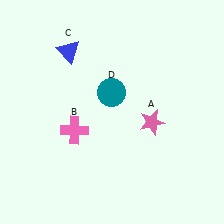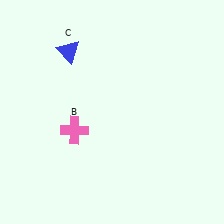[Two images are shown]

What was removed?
The pink star (A), the teal circle (D) were removed in Image 2.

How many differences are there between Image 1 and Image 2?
There are 2 differences between the two images.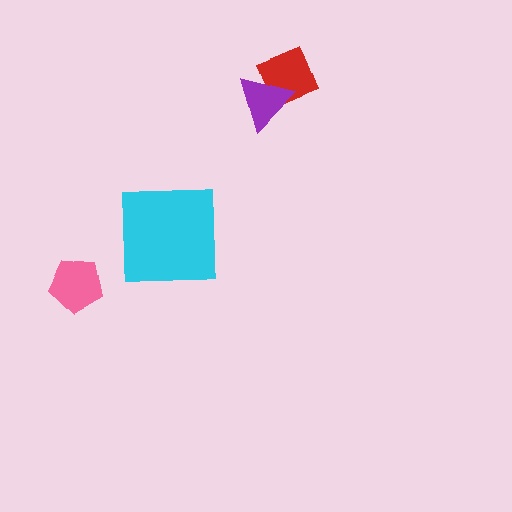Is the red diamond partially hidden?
Yes, it is partially covered by another shape.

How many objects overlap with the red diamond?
1 object overlaps with the red diamond.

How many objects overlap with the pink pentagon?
0 objects overlap with the pink pentagon.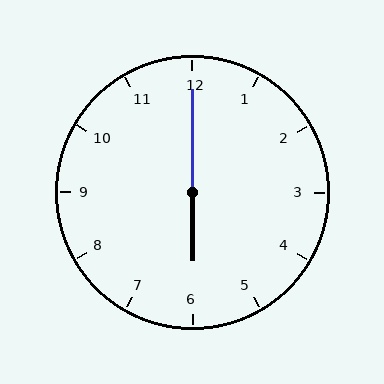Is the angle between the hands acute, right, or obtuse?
It is obtuse.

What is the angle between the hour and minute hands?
Approximately 180 degrees.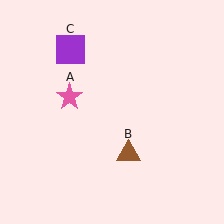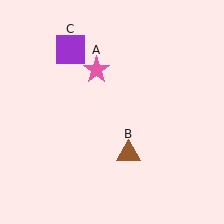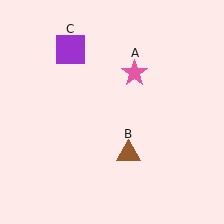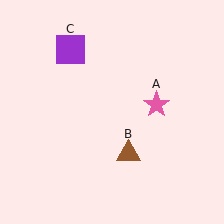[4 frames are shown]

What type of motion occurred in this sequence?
The pink star (object A) rotated clockwise around the center of the scene.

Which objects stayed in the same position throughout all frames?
Brown triangle (object B) and purple square (object C) remained stationary.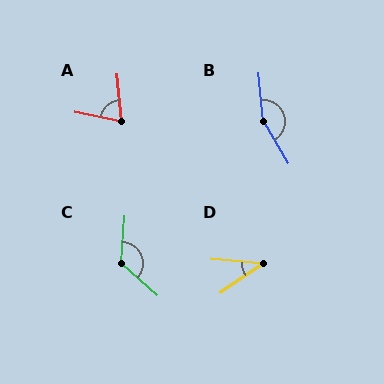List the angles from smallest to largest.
D (39°), A (73°), C (128°), B (155°).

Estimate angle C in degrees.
Approximately 128 degrees.